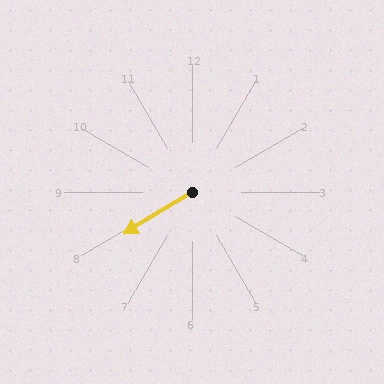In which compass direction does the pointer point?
Southwest.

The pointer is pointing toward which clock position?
Roughly 8 o'clock.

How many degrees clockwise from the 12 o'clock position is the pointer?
Approximately 239 degrees.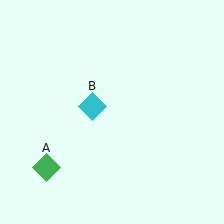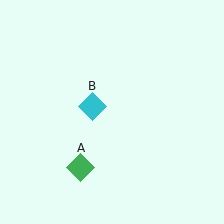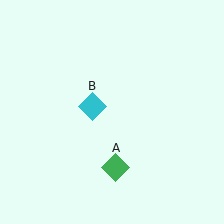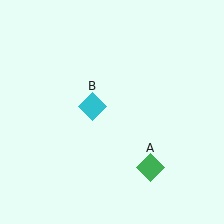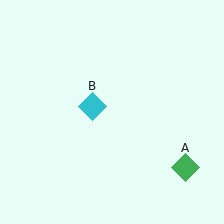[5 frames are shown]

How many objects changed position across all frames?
1 object changed position: green diamond (object A).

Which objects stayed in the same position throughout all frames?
Cyan diamond (object B) remained stationary.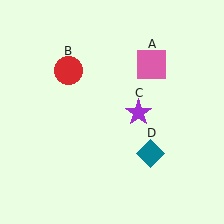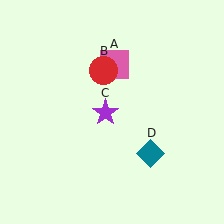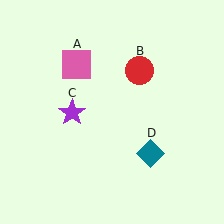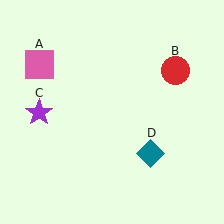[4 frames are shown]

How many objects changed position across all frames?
3 objects changed position: pink square (object A), red circle (object B), purple star (object C).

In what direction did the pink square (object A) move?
The pink square (object A) moved left.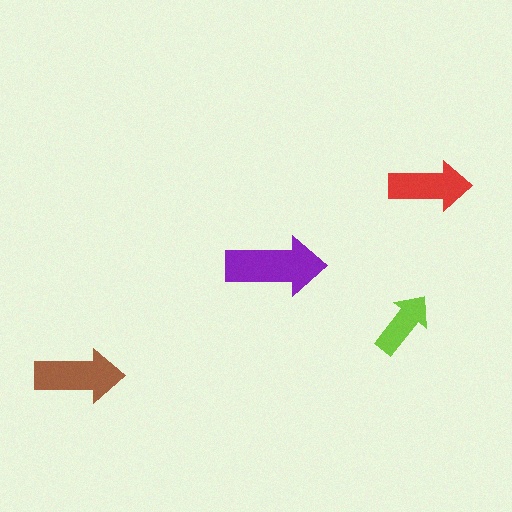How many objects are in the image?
There are 4 objects in the image.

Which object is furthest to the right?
The red arrow is rightmost.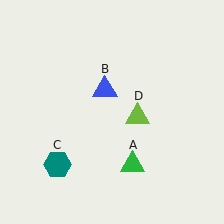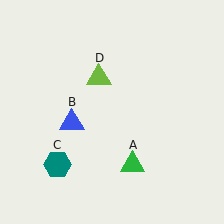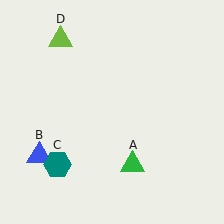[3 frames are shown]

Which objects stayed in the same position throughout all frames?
Green triangle (object A) and teal hexagon (object C) remained stationary.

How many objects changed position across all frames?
2 objects changed position: blue triangle (object B), lime triangle (object D).